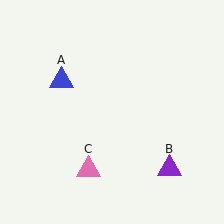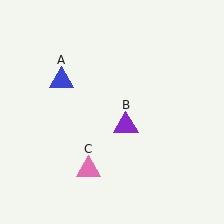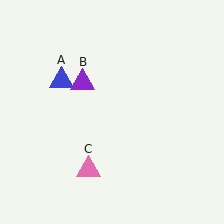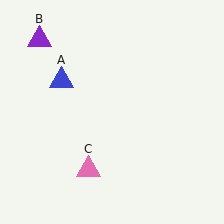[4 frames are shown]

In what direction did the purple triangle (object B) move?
The purple triangle (object B) moved up and to the left.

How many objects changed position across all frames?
1 object changed position: purple triangle (object B).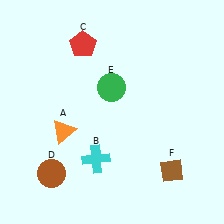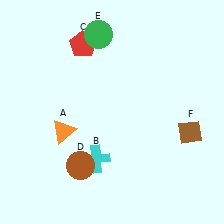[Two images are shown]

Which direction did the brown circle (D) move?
The brown circle (D) moved right.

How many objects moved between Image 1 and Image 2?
3 objects moved between the two images.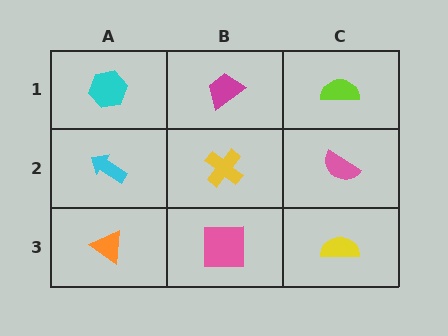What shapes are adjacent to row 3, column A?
A cyan arrow (row 2, column A), a pink square (row 3, column B).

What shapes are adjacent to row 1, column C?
A pink semicircle (row 2, column C), a magenta trapezoid (row 1, column B).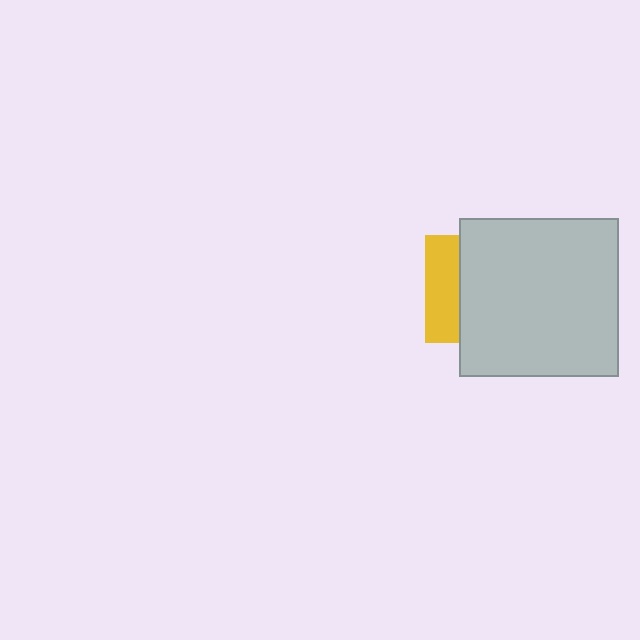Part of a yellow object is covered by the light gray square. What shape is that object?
It is a square.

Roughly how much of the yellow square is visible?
A small part of it is visible (roughly 32%).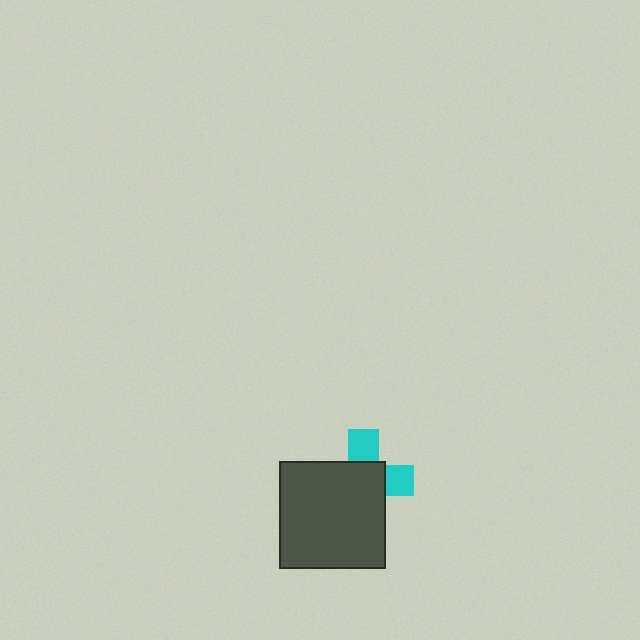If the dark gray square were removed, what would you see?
You would see the complete cyan cross.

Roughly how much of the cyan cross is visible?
A small part of it is visible (roughly 35%).